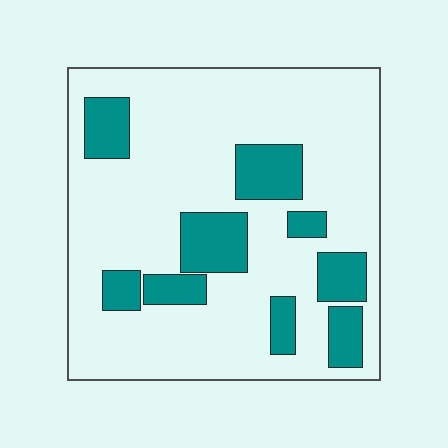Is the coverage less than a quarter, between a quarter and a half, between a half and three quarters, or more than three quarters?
Less than a quarter.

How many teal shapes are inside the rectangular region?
9.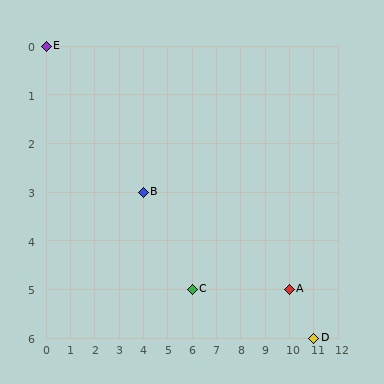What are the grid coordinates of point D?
Point D is at grid coordinates (11, 6).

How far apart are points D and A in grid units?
Points D and A are 1 column and 1 row apart (about 1.4 grid units diagonally).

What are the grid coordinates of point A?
Point A is at grid coordinates (10, 5).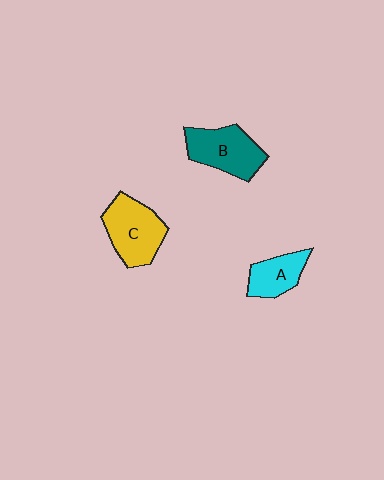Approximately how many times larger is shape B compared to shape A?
Approximately 1.5 times.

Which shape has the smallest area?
Shape A (cyan).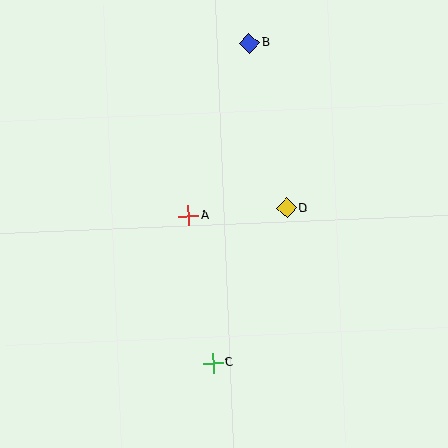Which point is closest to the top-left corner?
Point B is closest to the top-left corner.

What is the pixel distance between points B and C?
The distance between B and C is 322 pixels.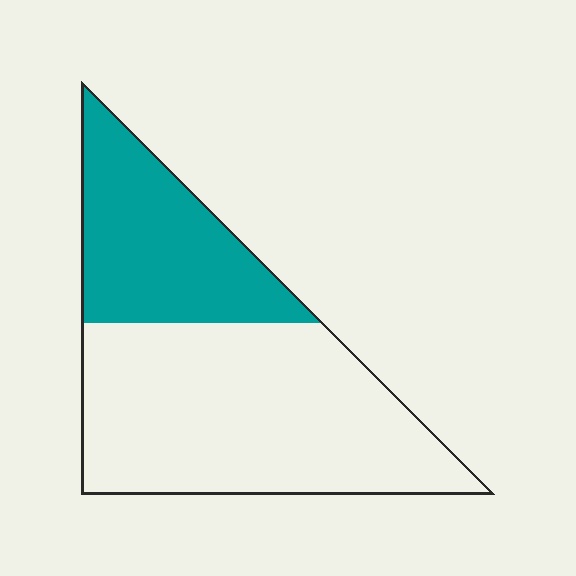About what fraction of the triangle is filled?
About one third (1/3).